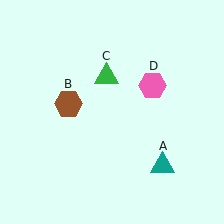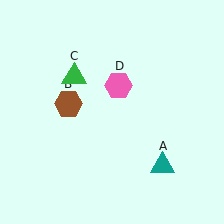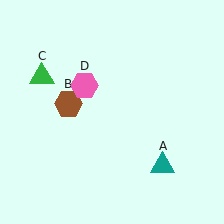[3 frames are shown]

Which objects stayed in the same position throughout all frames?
Teal triangle (object A) and brown hexagon (object B) remained stationary.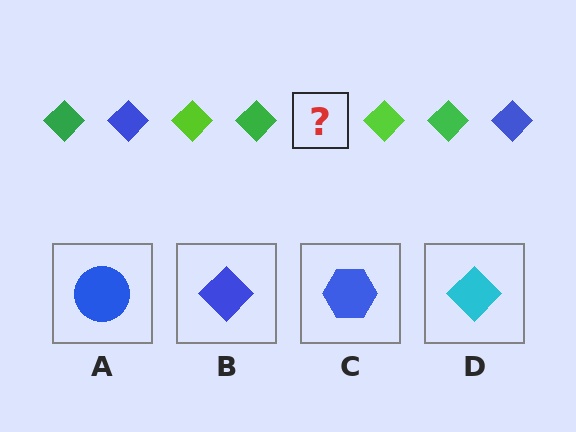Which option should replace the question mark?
Option B.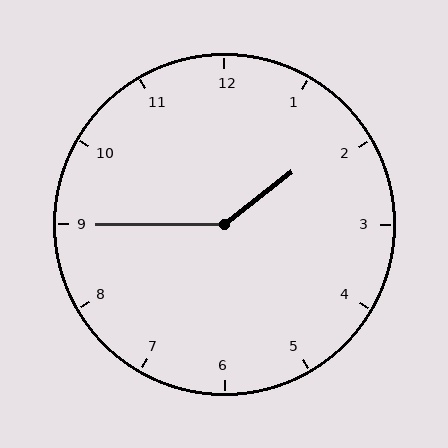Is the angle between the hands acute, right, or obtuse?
It is obtuse.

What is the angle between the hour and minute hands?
Approximately 142 degrees.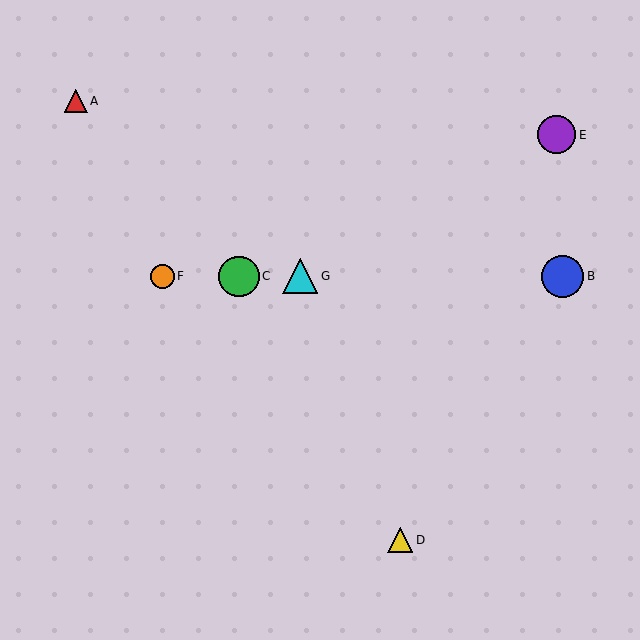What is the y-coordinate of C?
Object C is at y≈276.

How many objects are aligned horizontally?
4 objects (B, C, F, G) are aligned horizontally.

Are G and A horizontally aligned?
No, G is at y≈276 and A is at y≈101.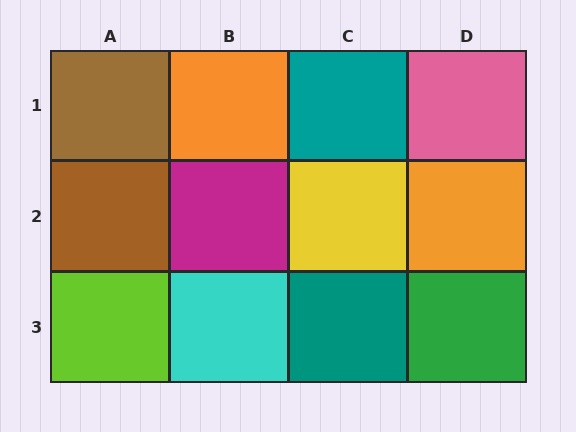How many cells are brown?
2 cells are brown.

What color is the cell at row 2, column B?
Magenta.